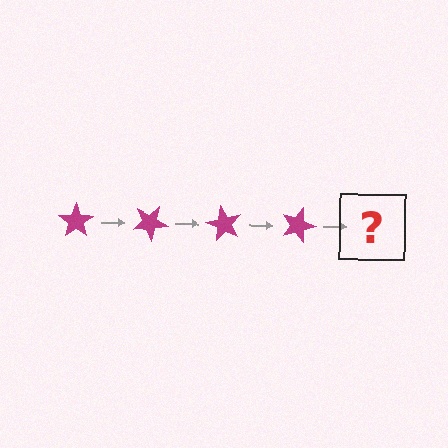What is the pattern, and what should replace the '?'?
The pattern is that the star rotates 30 degrees each step. The '?' should be a magenta star rotated 120 degrees.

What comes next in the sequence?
The next element should be a magenta star rotated 120 degrees.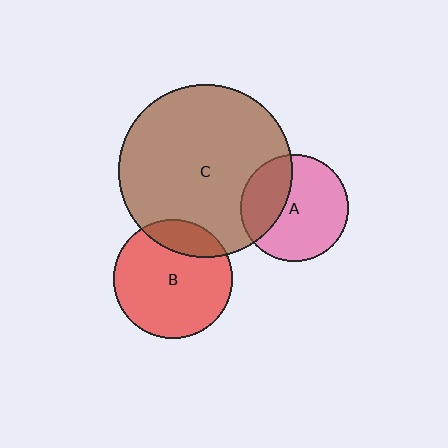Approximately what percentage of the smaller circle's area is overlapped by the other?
Approximately 35%.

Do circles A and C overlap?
Yes.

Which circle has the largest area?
Circle C (brown).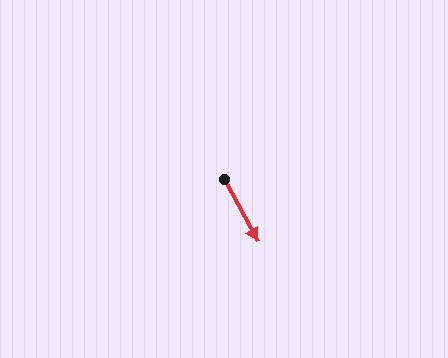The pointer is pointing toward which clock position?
Roughly 5 o'clock.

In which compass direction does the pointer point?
Southeast.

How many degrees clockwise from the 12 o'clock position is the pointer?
Approximately 152 degrees.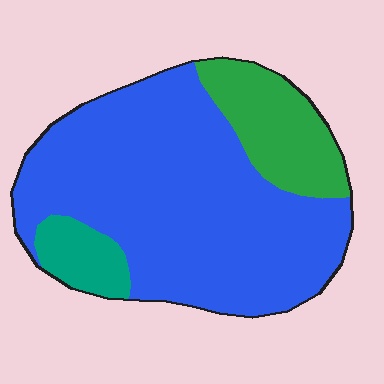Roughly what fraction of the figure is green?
Green takes up about one sixth (1/6) of the figure.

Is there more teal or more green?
Green.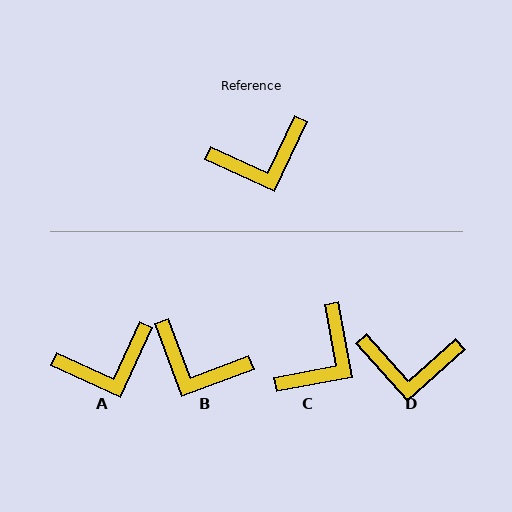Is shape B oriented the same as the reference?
No, it is off by about 45 degrees.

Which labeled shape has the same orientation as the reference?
A.